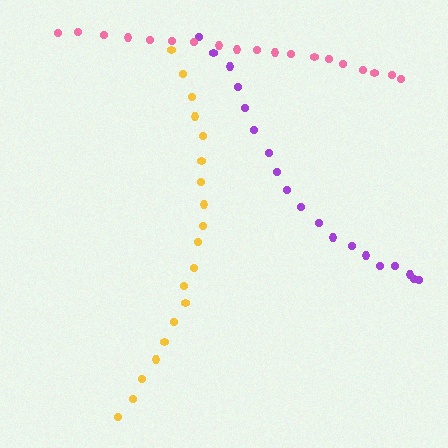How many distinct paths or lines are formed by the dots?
There are 3 distinct paths.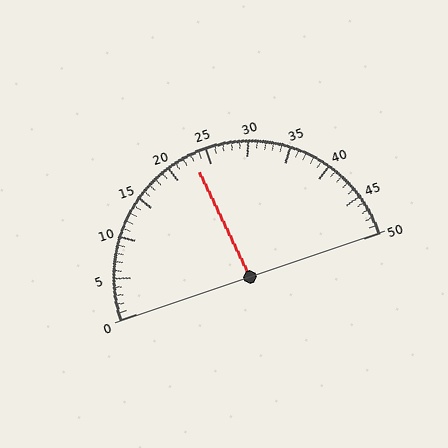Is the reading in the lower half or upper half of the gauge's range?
The reading is in the lower half of the range (0 to 50).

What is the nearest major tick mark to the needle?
The nearest major tick mark is 25.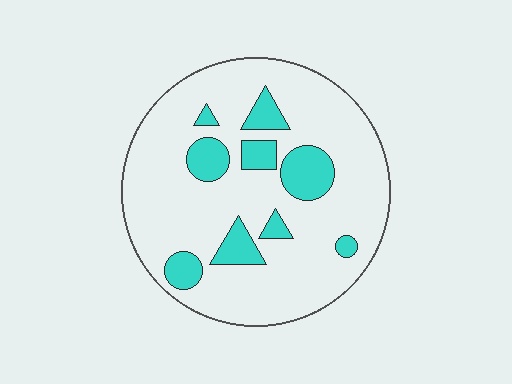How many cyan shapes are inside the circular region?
9.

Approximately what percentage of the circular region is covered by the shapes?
Approximately 20%.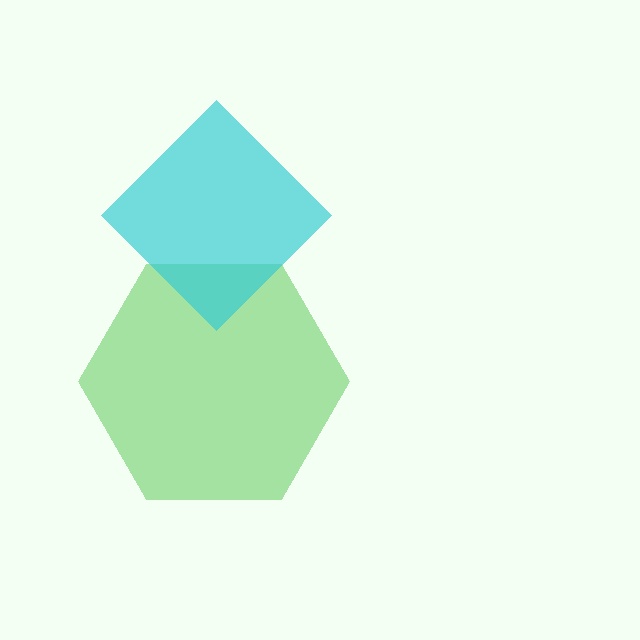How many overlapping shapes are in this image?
There are 2 overlapping shapes in the image.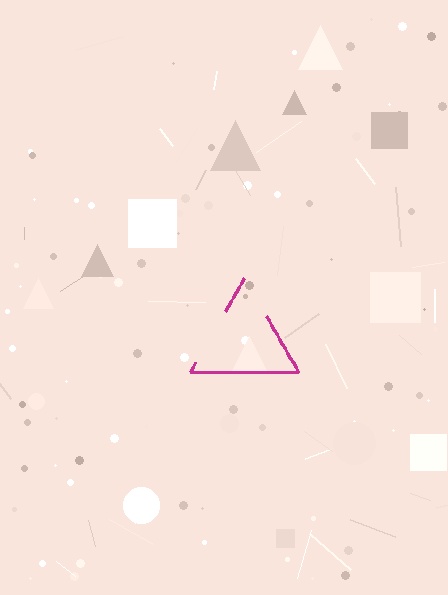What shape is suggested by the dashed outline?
The dashed outline suggests a triangle.